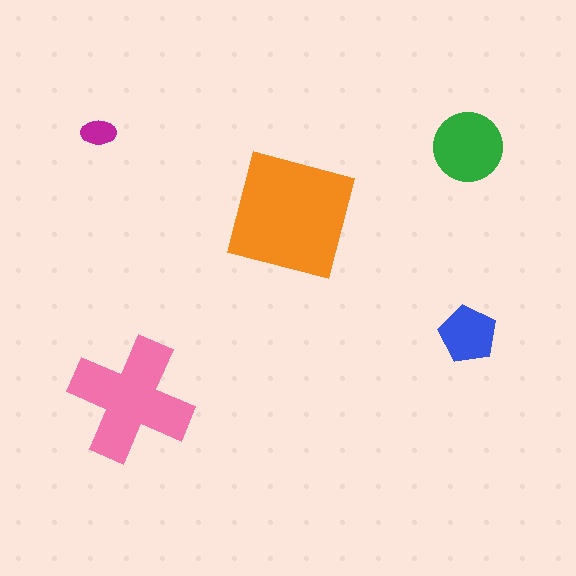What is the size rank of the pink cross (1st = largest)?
2nd.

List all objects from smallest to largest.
The magenta ellipse, the blue pentagon, the green circle, the pink cross, the orange square.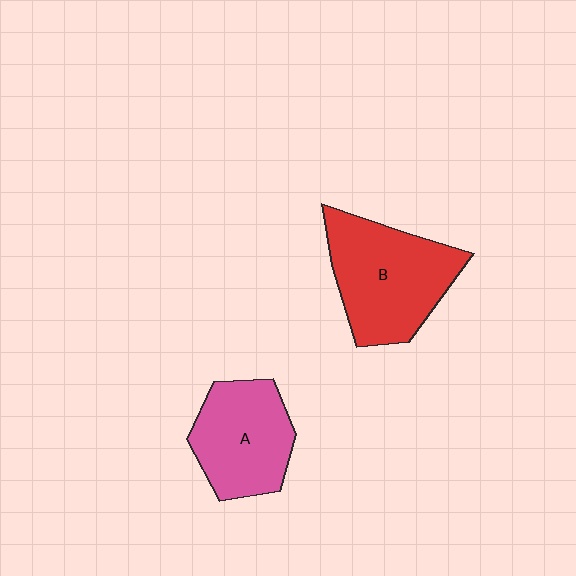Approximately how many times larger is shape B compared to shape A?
Approximately 1.3 times.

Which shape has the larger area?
Shape B (red).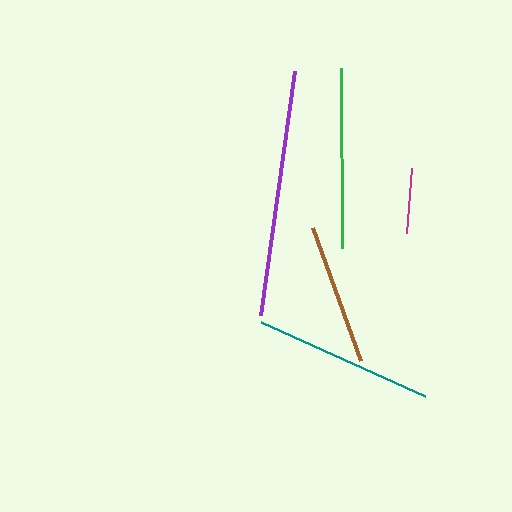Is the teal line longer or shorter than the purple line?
The purple line is longer than the teal line.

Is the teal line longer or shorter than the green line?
The teal line is longer than the green line.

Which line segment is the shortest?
The magenta line is the shortest at approximately 65 pixels.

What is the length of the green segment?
The green segment is approximately 179 pixels long.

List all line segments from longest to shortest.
From longest to shortest: purple, teal, green, brown, magenta.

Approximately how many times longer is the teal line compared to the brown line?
The teal line is approximately 1.3 times the length of the brown line.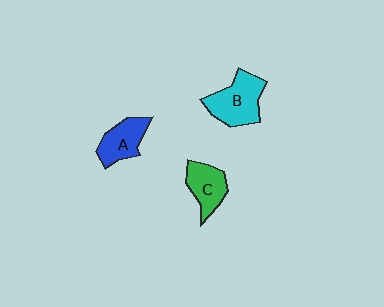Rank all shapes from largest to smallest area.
From largest to smallest: B (cyan), A (blue), C (green).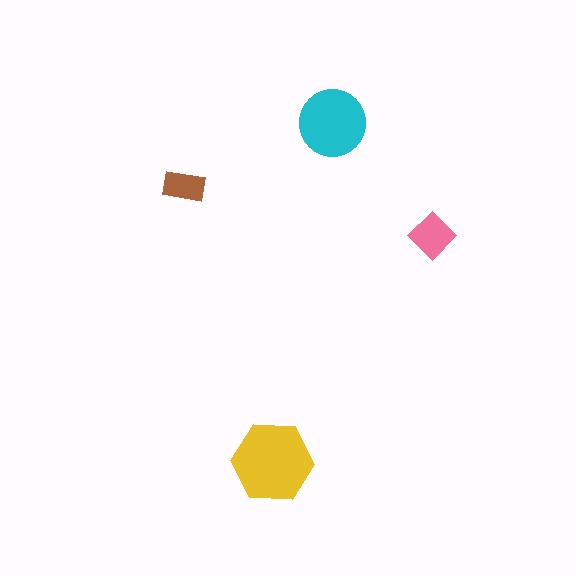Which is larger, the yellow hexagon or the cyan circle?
The yellow hexagon.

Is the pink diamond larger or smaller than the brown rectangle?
Larger.